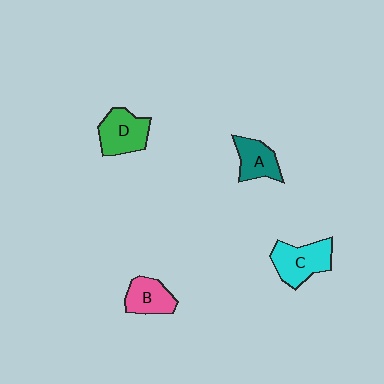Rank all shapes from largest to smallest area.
From largest to smallest: C (cyan), D (green), B (pink), A (teal).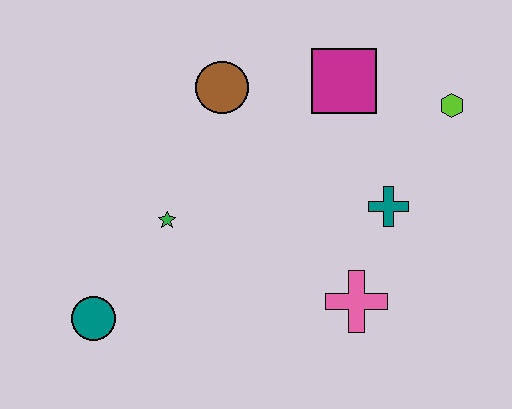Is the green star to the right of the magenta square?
No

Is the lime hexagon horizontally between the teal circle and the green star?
No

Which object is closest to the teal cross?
The pink cross is closest to the teal cross.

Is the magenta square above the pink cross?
Yes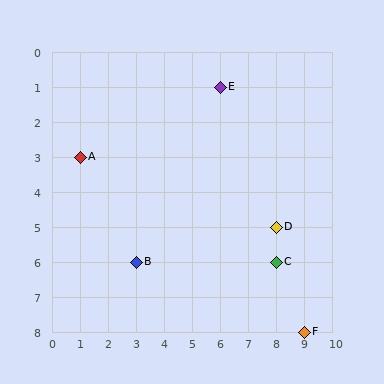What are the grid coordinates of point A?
Point A is at grid coordinates (1, 3).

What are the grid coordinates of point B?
Point B is at grid coordinates (3, 6).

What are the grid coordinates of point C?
Point C is at grid coordinates (8, 6).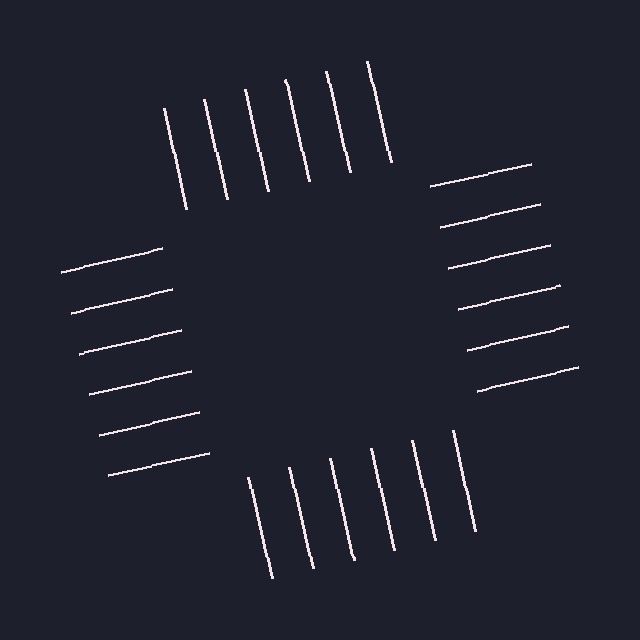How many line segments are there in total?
24 — 6 along each of the 4 edges.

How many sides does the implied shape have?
4 sides — the line-ends trace a square.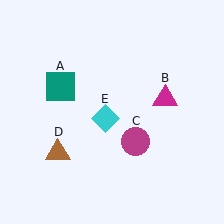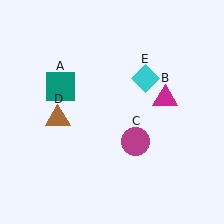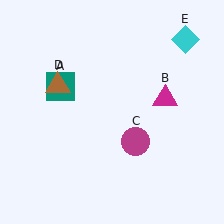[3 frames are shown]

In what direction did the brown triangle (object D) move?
The brown triangle (object D) moved up.